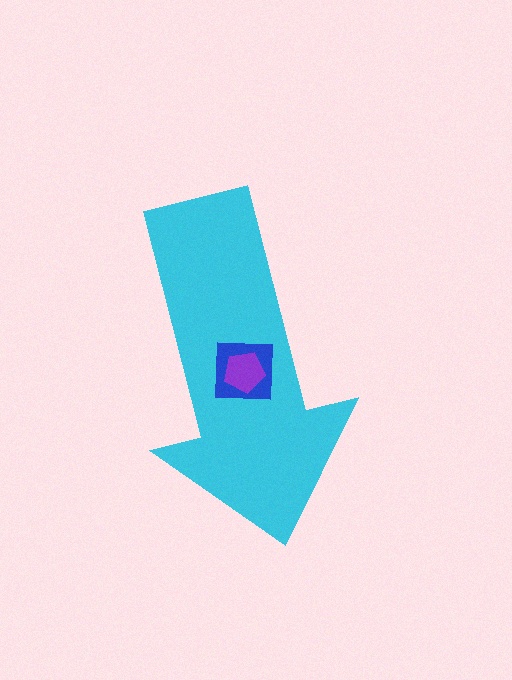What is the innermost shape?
The purple pentagon.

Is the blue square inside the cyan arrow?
Yes.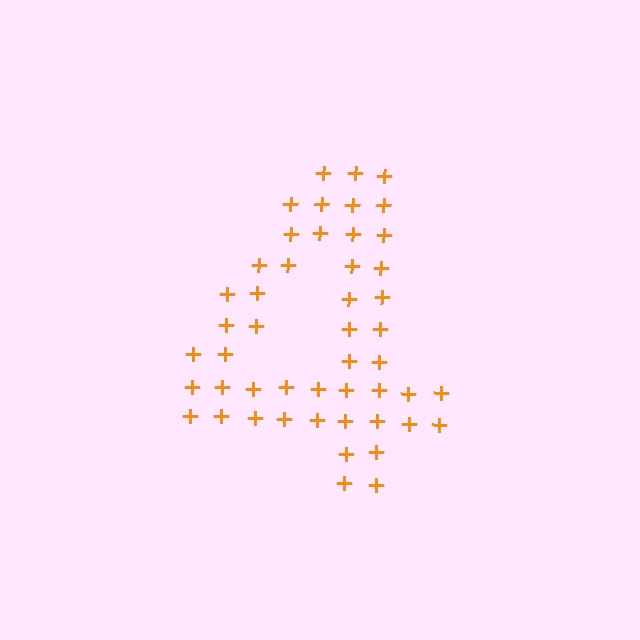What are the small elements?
The small elements are plus signs.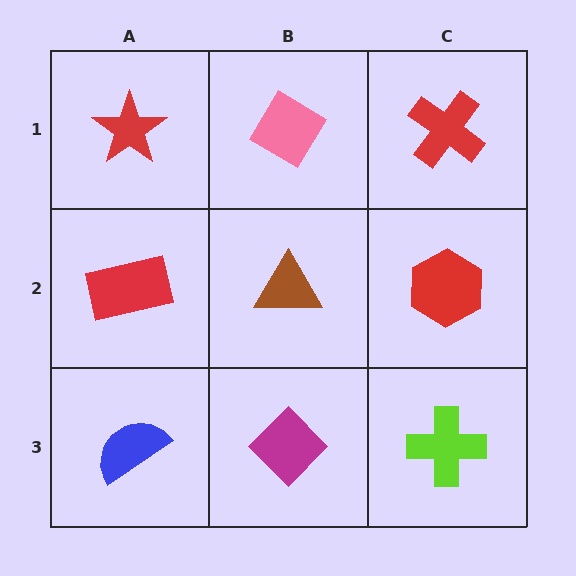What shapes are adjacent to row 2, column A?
A red star (row 1, column A), a blue semicircle (row 3, column A), a brown triangle (row 2, column B).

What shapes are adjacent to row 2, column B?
A pink diamond (row 1, column B), a magenta diamond (row 3, column B), a red rectangle (row 2, column A), a red hexagon (row 2, column C).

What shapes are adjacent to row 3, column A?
A red rectangle (row 2, column A), a magenta diamond (row 3, column B).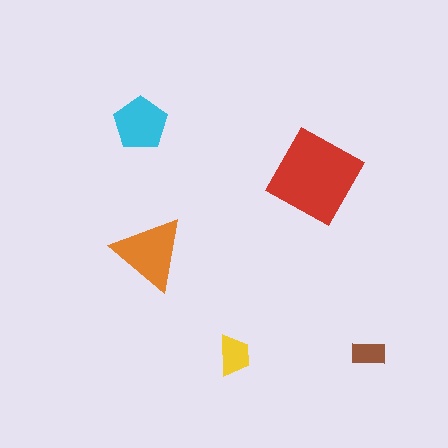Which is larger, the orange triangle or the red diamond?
The red diamond.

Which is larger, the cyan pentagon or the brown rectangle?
The cyan pentagon.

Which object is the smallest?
The brown rectangle.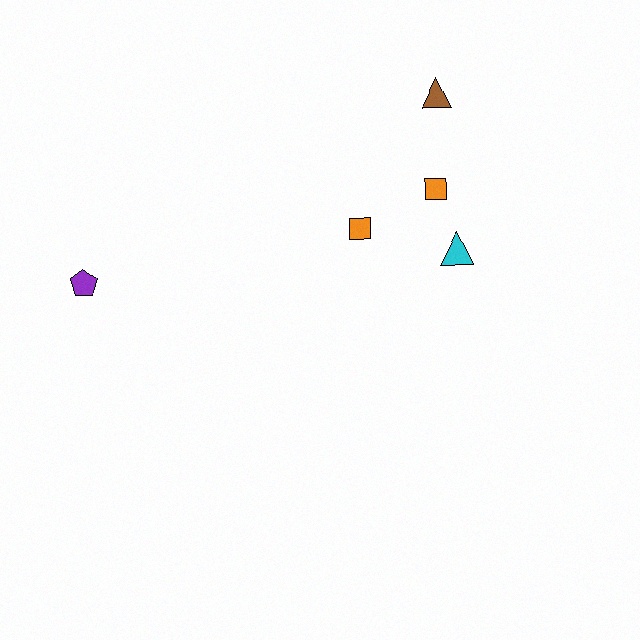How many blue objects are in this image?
There are no blue objects.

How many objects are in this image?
There are 5 objects.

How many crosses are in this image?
There are no crosses.